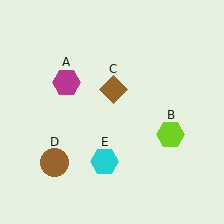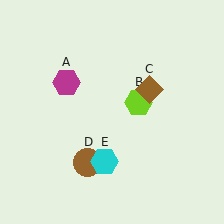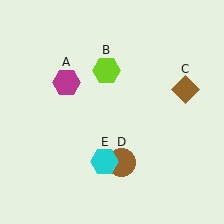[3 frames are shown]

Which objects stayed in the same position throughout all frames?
Magenta hexagon (object A) and cyan hexagon (object E) remained stationary.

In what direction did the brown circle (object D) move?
The brown circle (object D) moved right.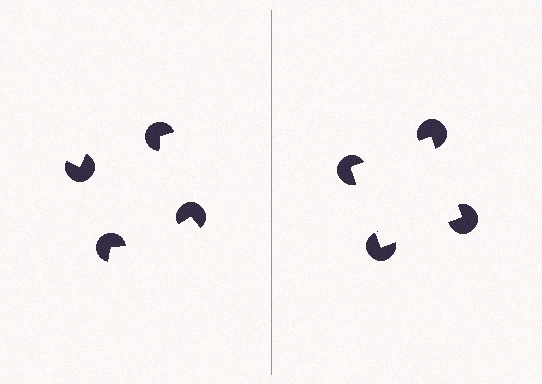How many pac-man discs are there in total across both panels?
8 — 4 on each side.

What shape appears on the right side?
An illusory square.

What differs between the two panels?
The pac-man discs are positioned identically on both sides; only the wedge orientations differ. On the right they align to a square; on the left they are misaligned.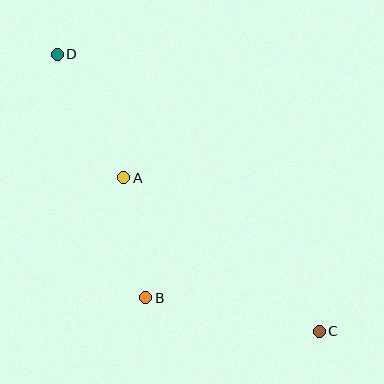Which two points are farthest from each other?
Points C and D are farthest from each other.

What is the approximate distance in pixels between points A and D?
The distance between A and D is approximately 140 pixels.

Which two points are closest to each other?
Points A and B are closest to each other.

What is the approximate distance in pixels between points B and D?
The distance between B and D is approximately 259 pixels.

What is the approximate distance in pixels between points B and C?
The distance between B and C is approximately 177 pixels.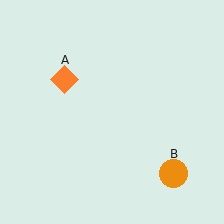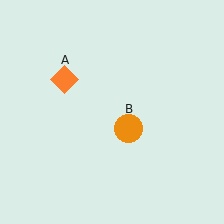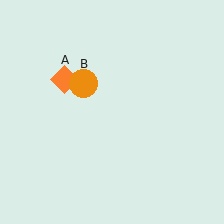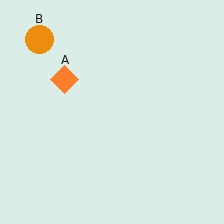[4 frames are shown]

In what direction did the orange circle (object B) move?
The orange circle (object B) moved up and to the left.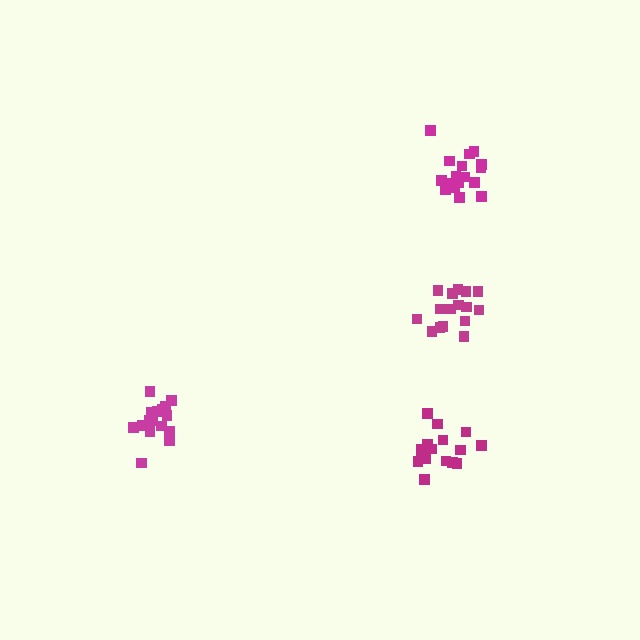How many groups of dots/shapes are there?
There are 4 groups.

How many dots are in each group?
Group 1: 16 dots, Group 2: 16 dots, Group 3: 16 dots, Group 4: 17 dots (65 total).